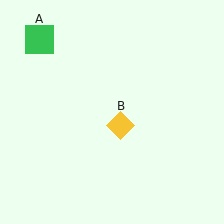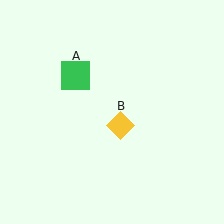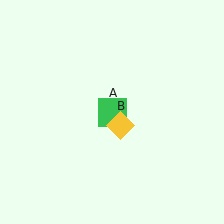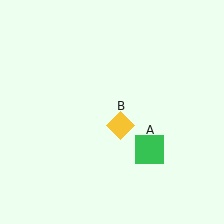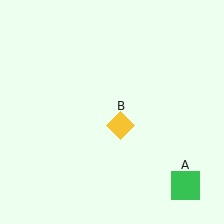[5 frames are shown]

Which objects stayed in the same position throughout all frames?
Yellow diamond (object B) remained stationary.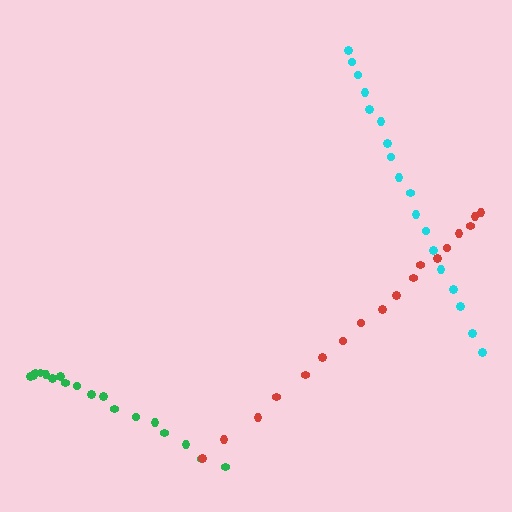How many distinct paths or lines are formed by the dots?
There are 3 distinct paths.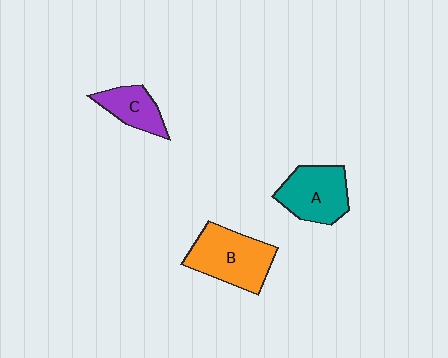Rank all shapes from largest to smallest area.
From largest to smallest: B (orange), A (teal), C (purple).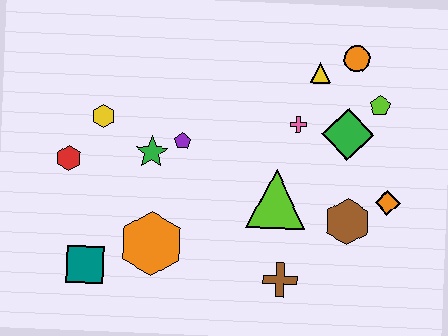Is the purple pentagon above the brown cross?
Yes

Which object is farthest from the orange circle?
The teal square is farthest from the orange circle.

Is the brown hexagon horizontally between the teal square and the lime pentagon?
Yes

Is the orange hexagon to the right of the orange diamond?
No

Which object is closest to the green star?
The purple pentagon is closest to the green star.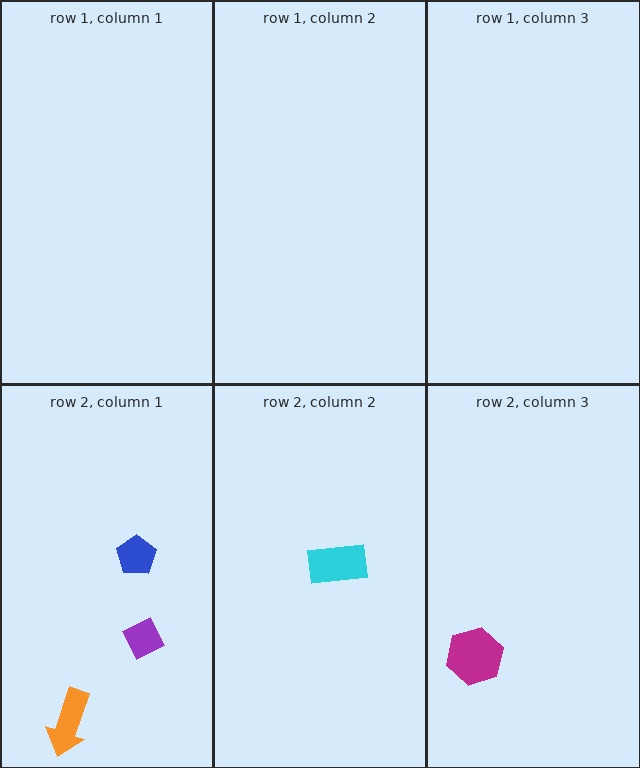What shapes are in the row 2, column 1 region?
The blue pentagon, the orange arrow, the purple diamond.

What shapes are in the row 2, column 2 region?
The cyan rectangle.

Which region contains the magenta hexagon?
The row 2, column 3 region.